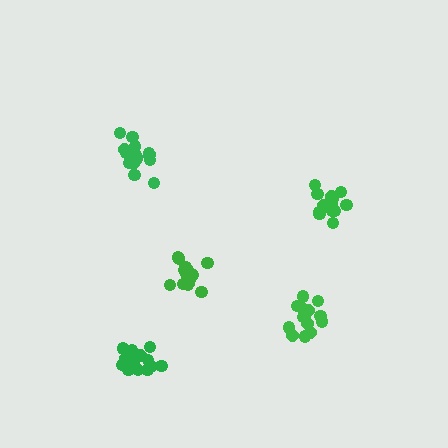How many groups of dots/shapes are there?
There are 5 groups.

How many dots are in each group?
Group 1: 16 dots, Group 2: 14 dots, Group 3: 13 dots, Group 4: 17 dots, Group 5: 18 dots (78 total).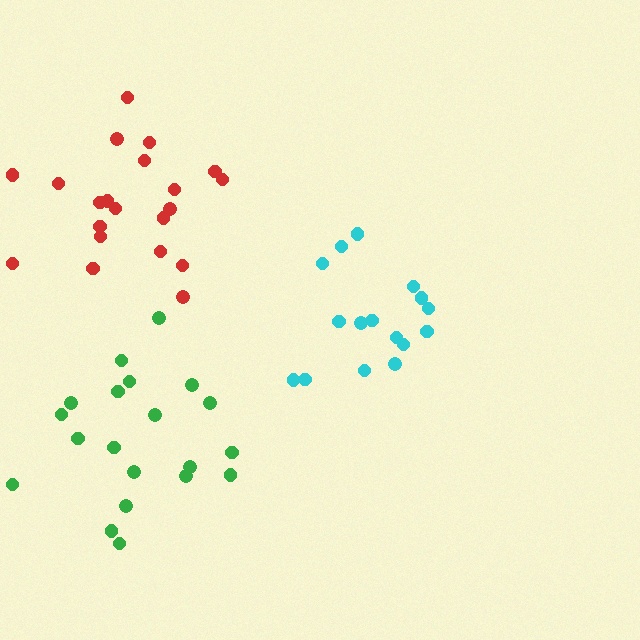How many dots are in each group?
Group 1: 16 dots, Group 2: 20 dots, Group 3: 21 dots (57 total).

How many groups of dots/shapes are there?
There are 3 groups.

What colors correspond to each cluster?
The clusters are colored: cyan, green, red.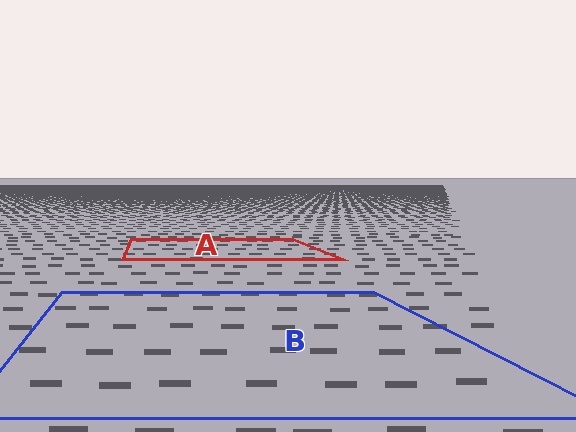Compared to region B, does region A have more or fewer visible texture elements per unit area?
Region A has more texture elements per unit area — they are packed more densely because it is farther away.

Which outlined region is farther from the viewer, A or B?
Region A is farther from the viewer — the texture elements inside it appear smaller and more densely packed.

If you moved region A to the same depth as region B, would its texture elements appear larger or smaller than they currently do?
They would appear larger. At a closer depth, the same texture elements are projected at a bigger on-screen size.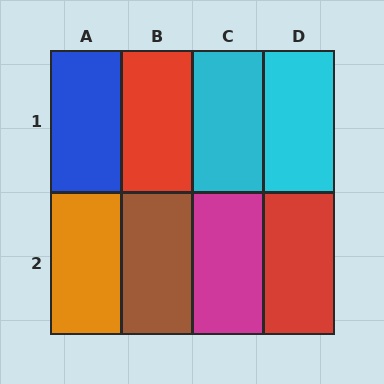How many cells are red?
2 cells are red.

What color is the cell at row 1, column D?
Cyan.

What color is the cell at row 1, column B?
Red.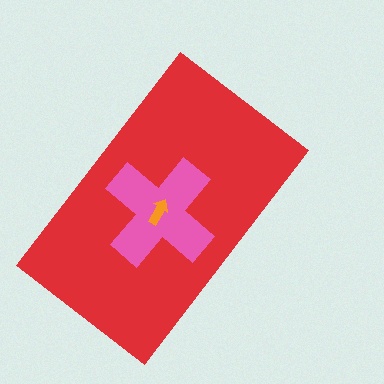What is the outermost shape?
The red rectangle.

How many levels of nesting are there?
3.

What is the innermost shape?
The orange arrow.